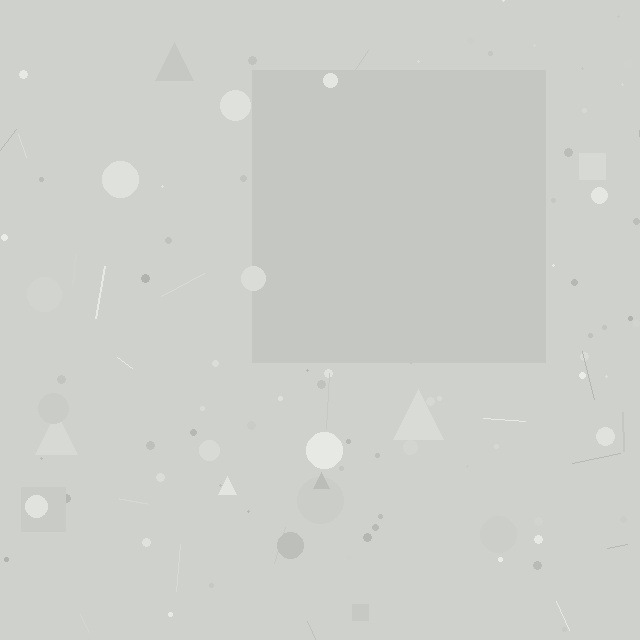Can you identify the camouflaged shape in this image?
The camouflaged shape is a square.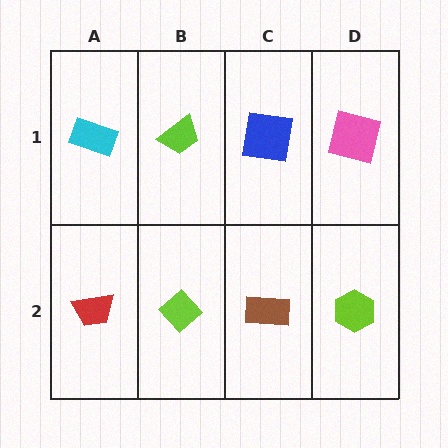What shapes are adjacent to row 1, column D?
A lime hexagon (row 2, column D), a blue square (row 1, column C).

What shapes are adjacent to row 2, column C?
A blue square (row 1, column C), a lime diamond (row 2, column B), a lime hexagon (row 2, column D).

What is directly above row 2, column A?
A cyan rectangle.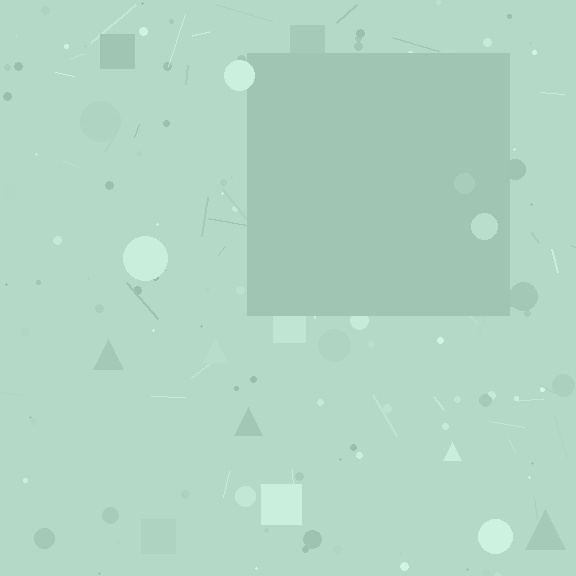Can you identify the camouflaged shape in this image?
The camouflaged shape is a square.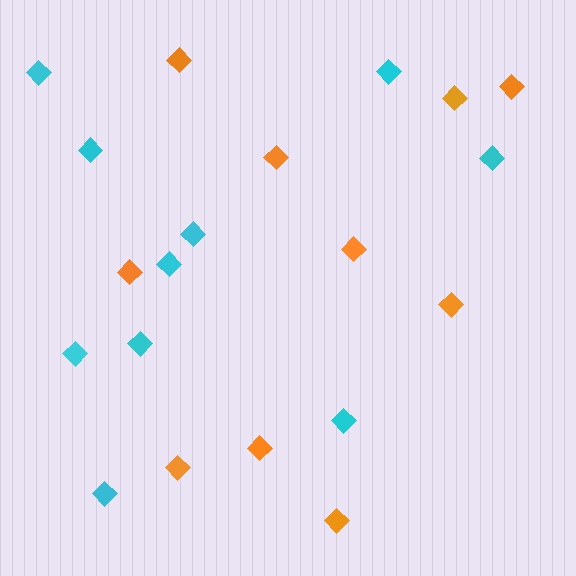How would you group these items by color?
There are 2 groups: one group of orange diamonds (10) and one group of cyan diamonds (10).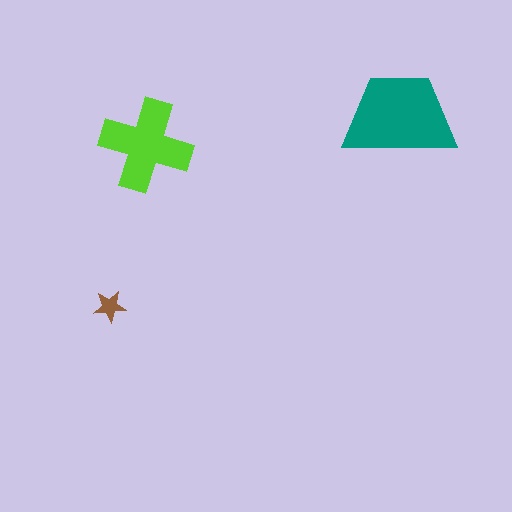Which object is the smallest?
The brown star.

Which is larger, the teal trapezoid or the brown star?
The teal trapezoid.